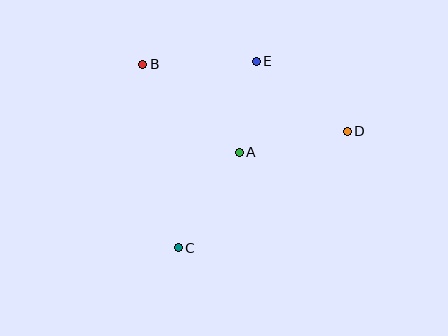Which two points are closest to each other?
Points A and E are closest to each other.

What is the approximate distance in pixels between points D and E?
The distance between D and E is approximately 115 pixels.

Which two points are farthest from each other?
Points B and D are farthest from each other.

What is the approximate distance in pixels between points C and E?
The distance between C and E is approximately 202 pixels.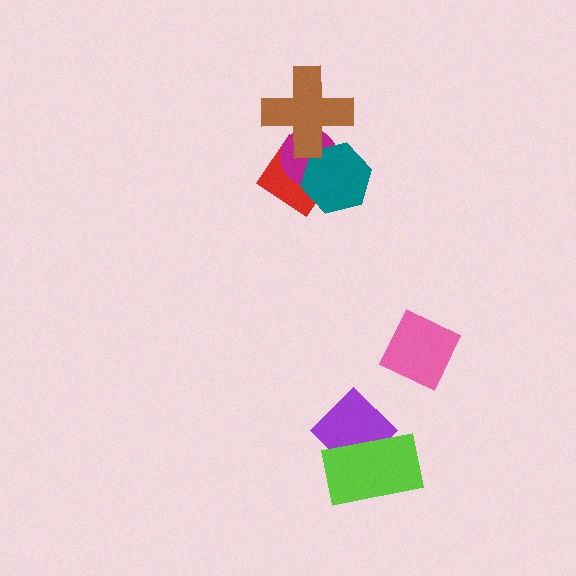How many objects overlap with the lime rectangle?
1 object overlaps with the lime rectangle.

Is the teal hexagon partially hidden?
Yes, it is partially covered by another shape.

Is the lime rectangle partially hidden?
No, no other shape covers it.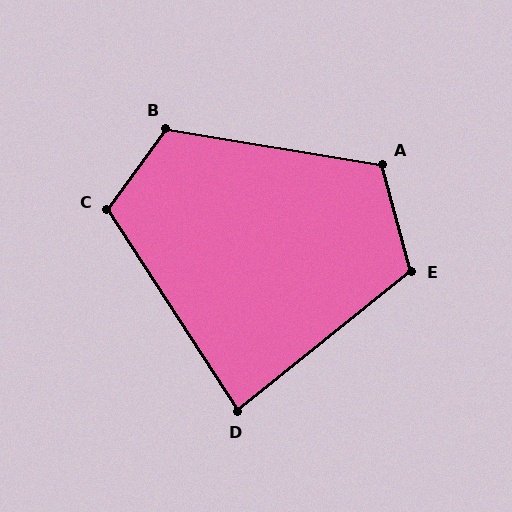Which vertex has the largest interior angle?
B, at approximately 117 degrees.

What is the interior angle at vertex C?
Approximately 111 degrees (obtuse).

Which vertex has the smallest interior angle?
D, at approximately 84 degrees.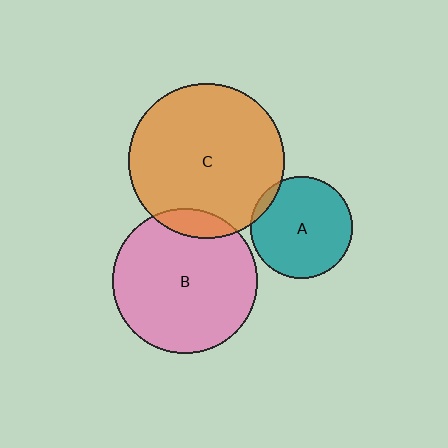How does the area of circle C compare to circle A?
Approximately 2.3 times.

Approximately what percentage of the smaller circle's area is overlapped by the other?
Approximately 10%.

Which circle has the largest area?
Circle C (orange).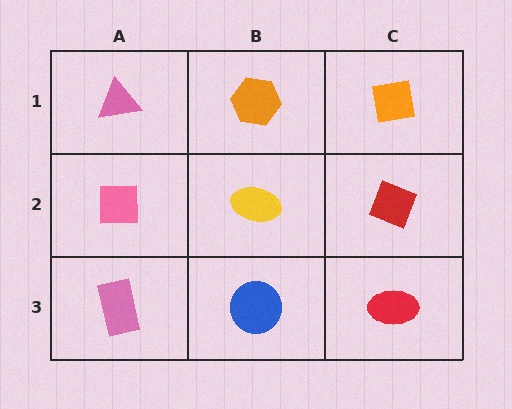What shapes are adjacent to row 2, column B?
An orange hexagon (row 1, column B), a blue circle (row 3, column B), a pink square (row 2, column A), a red diamond (row 2, column C).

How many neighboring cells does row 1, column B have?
3.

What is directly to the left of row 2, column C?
A yellow ellipse.